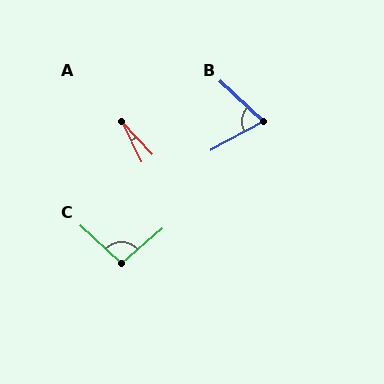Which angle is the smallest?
A, at approximately 18 degrees.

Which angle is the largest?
C, at approximately 97 degrees.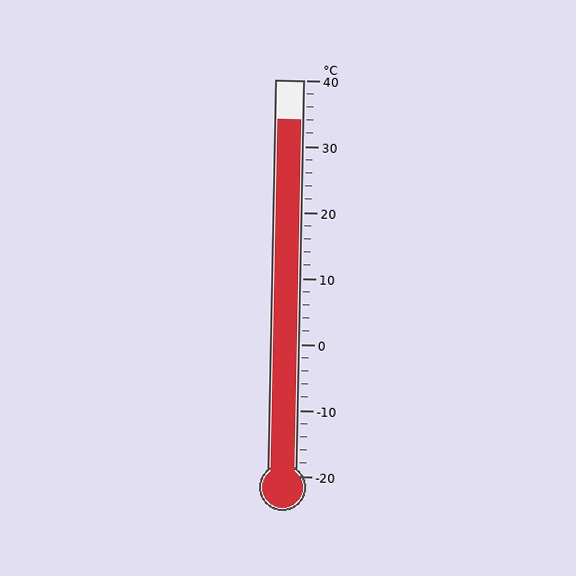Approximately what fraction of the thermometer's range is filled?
The thermometer is filled to approximately 90% of its range.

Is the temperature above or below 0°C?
The temperature is above 0°C.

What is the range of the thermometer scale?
The thermometer scale ranges from -20°C to 40°C.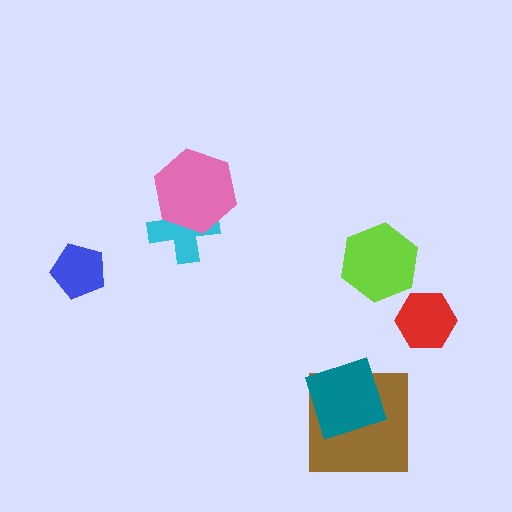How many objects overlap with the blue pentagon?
0 objects overlap with the blue pentagon.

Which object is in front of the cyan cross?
The pink hexagon is in front of the cyan cross.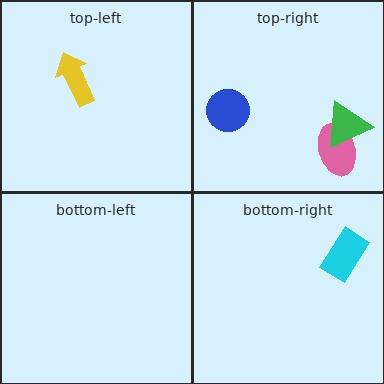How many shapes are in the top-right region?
3.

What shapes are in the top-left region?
The yellow arrow.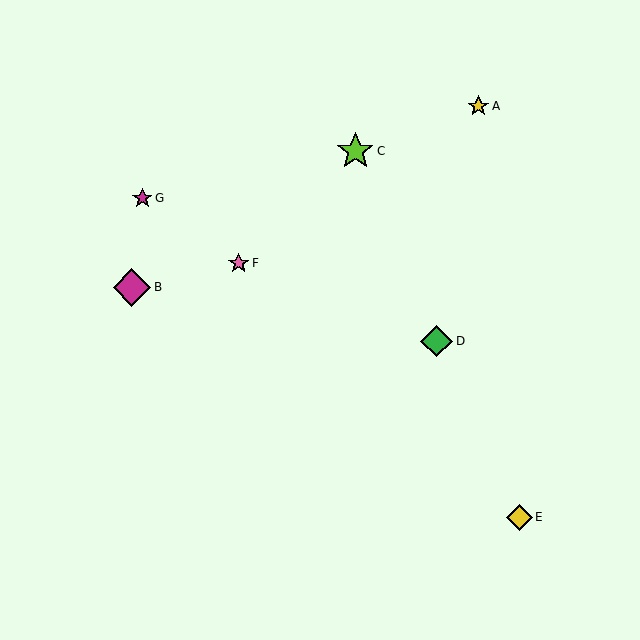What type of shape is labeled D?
Shape D is a green diamond.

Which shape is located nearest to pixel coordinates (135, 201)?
The magenta star (labeled G) at (142, 198) is nearest to that location.